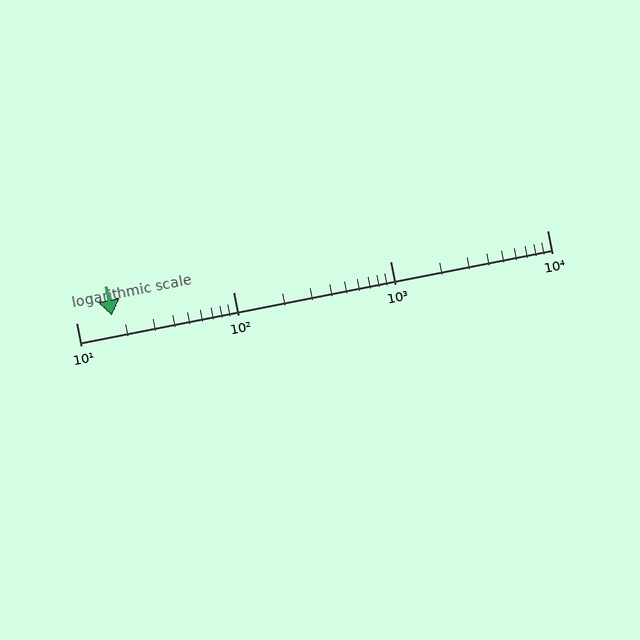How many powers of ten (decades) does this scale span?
The scale spans 3 decades, from 10 to 10000.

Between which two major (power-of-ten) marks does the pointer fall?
The pointer is between 10 and 100.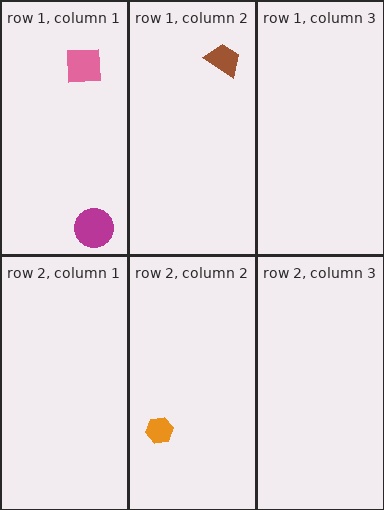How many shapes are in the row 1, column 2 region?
1.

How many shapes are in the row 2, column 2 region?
1.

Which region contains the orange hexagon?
The row 2, column 2 region.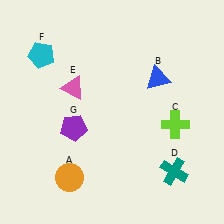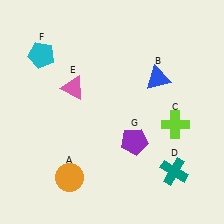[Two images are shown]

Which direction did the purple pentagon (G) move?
The purple pentagon (G) moved right.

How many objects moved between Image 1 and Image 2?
1 object moved between the two images.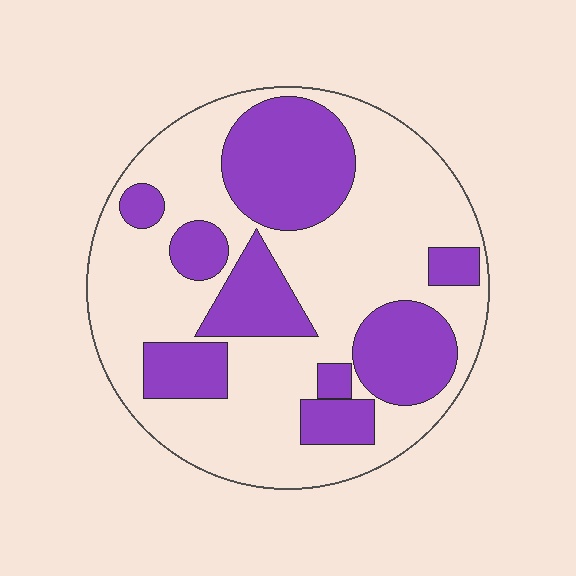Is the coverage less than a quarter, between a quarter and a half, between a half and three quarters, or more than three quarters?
Between a quarter and a half.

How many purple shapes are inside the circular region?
9.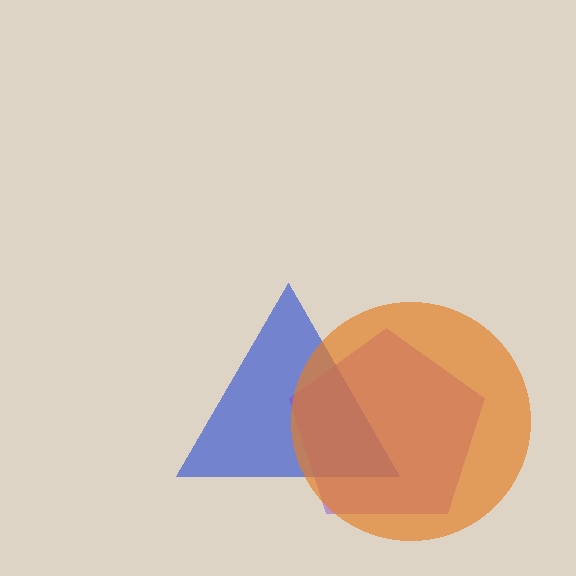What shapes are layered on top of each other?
The layered shapes are: a blue triangle, a purple pentagon, an orange circle.